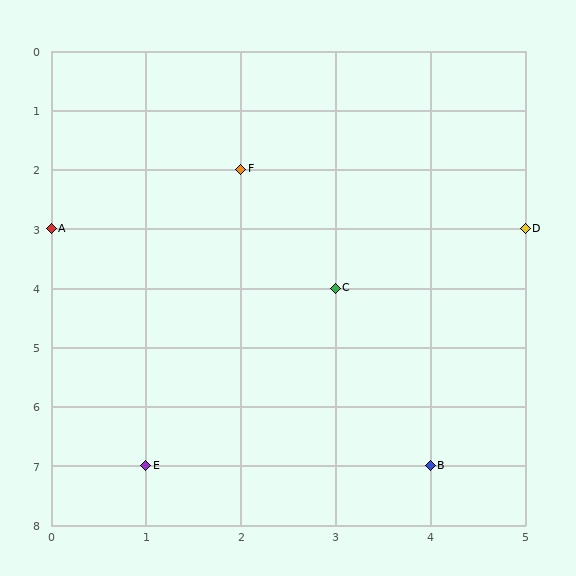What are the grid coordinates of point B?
Point B is at grid coordinates (4, 7).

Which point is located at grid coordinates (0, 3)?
Point A is at (0, 3).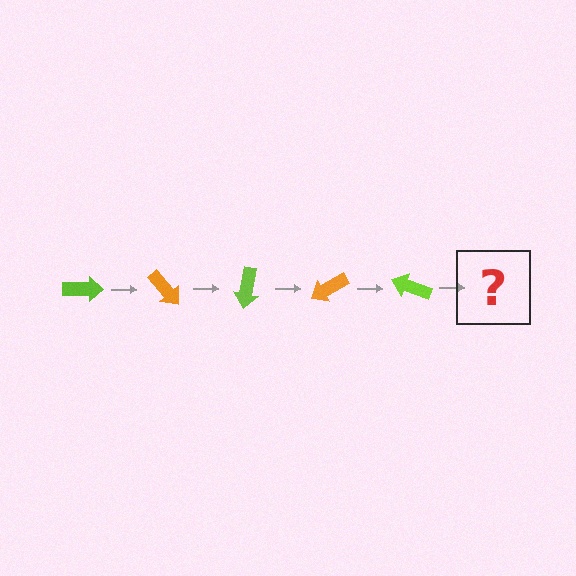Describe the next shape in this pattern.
It should be an orange arrow, rotated 250 degrees from the start.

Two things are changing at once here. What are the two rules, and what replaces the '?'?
The two rules are that it rotates 50 degrees each step and the color cycles through lime and orange. The '?' should be an orange arrow, rotated 250 degrees from the start.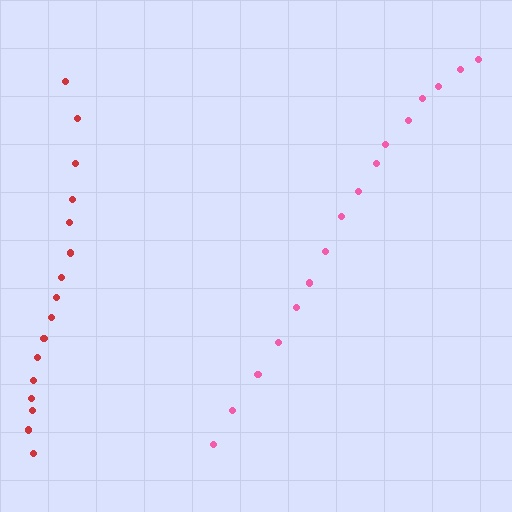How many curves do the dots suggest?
There are 2 distinct paths.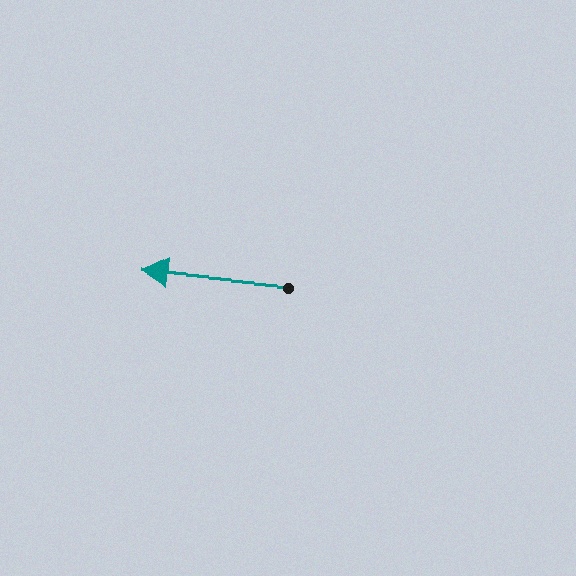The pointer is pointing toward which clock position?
Roughly 9 o'clock.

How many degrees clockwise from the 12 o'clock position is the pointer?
Approximately 275 degrees.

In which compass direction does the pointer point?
West.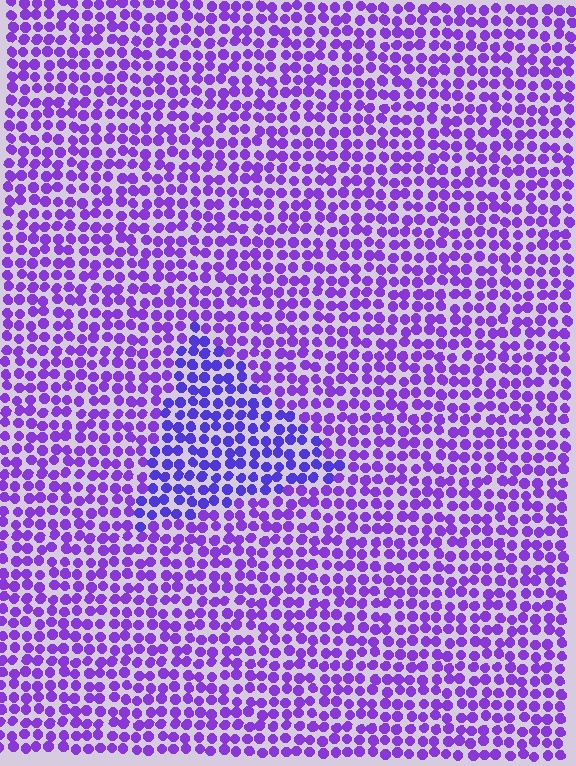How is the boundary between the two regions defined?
The boundary is defined purely by a slight shift in hue (about 22 degrees). Spacing, size, and orientation are identical on both sides.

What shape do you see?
I see a triangle.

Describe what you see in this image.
The image is filled with small purple elements in a uniform arrangement. A triangle-shaped region is visible where the elements are tinted to a slightly different hue, forming a subtle color boundary.